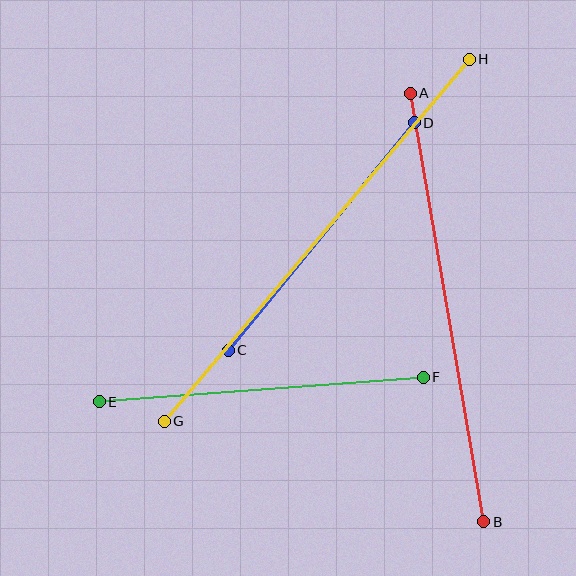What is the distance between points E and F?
The distance is approximately 325 pixels.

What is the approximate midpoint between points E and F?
The midpoint is at approximately (261, 390) pixels.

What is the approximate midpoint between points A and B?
The midpoint is at approximately (447, 307) pixels.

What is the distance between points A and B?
The distance is approximately 435 pixels.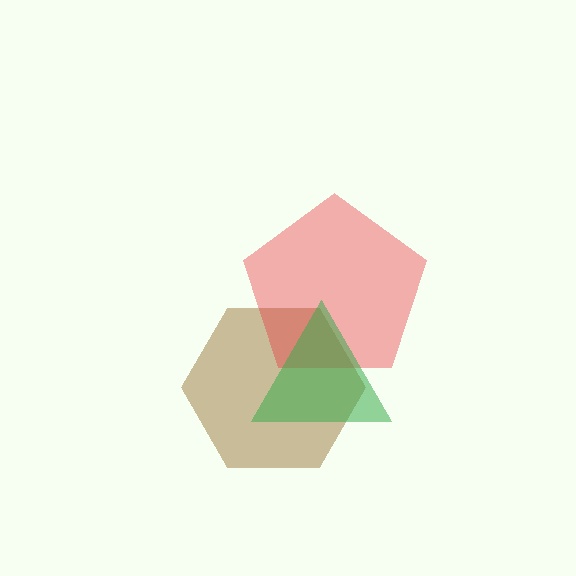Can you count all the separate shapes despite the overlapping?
Yes, there are 3 separate shapes.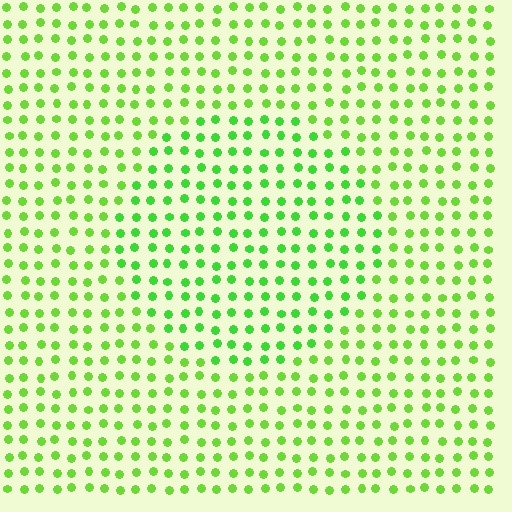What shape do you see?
I see a circle.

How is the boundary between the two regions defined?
The boundary is defined purely by a slight shift in hue (about 19 degrees). Spacing, size, and orientation are identical on both sides.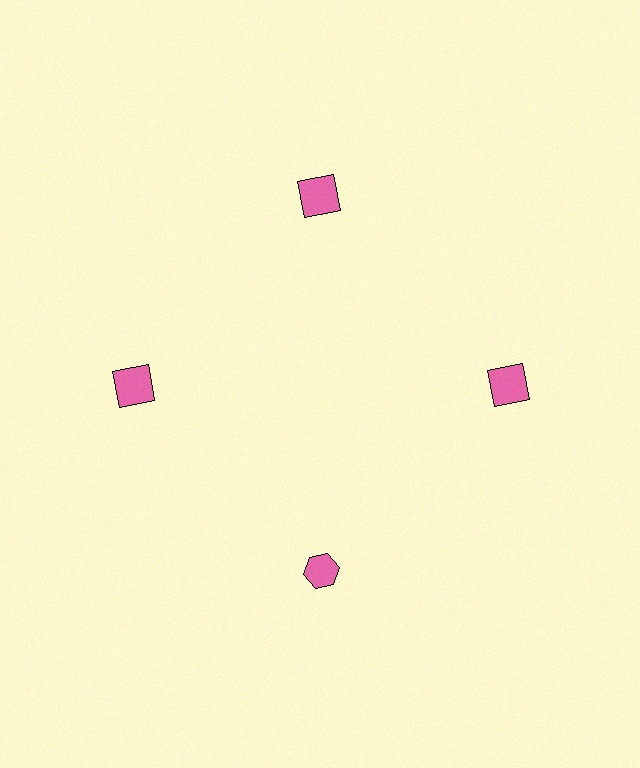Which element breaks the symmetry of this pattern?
The pink hexagon at roughly the 6 o'clock position breaks the symmetry. All other shapes are pink squares.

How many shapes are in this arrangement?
There are 4 shapes arranged in a ring pattern.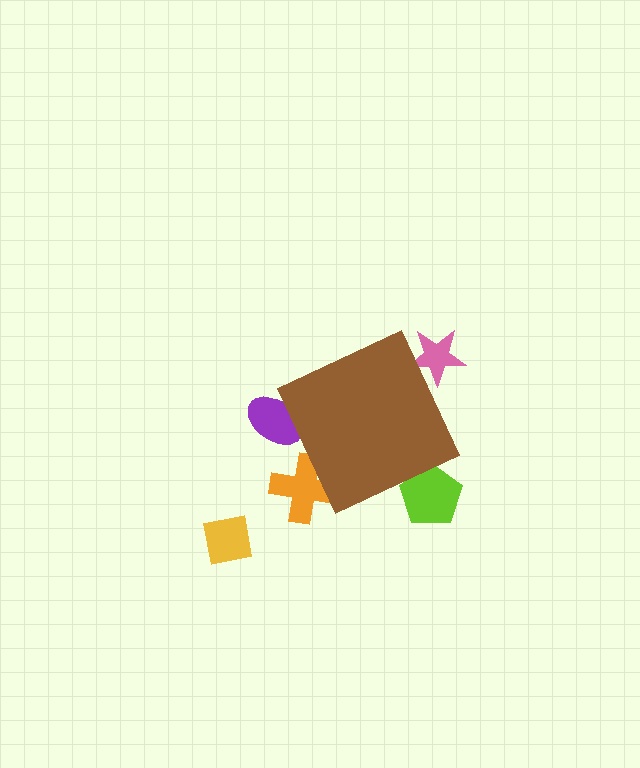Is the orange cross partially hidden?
Yes, the orange cross is partially hidden behind the brown diamond.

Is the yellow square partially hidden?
No, the yellow square is fully visible.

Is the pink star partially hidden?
Yes, the pink star is partially hidden behind the brown diamond.